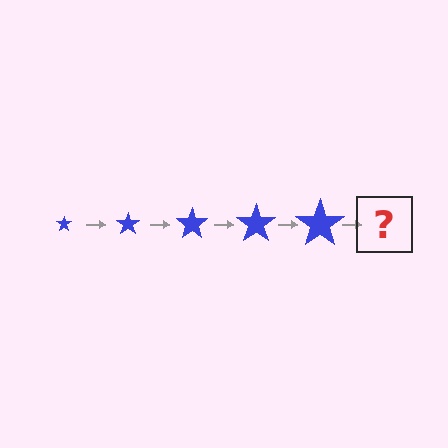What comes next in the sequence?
The next element should be a blue star, larger than the previous one.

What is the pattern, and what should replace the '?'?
The pattern is that the star gets progressively larger each step. The '?' should be a blue star, larger than the previous one.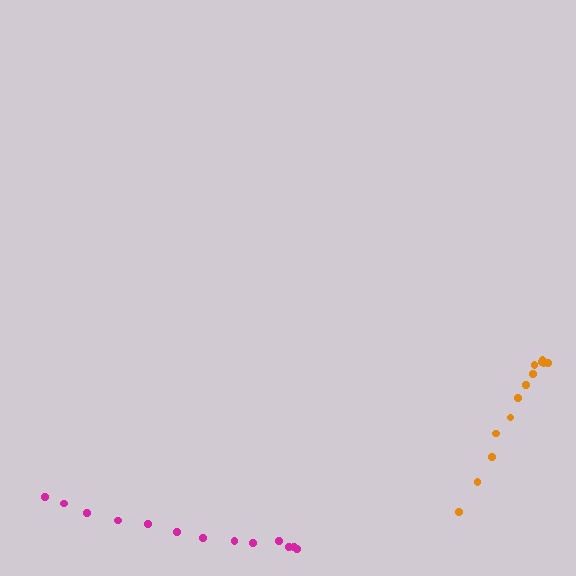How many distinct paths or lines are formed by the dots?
There are 2 distinct paths.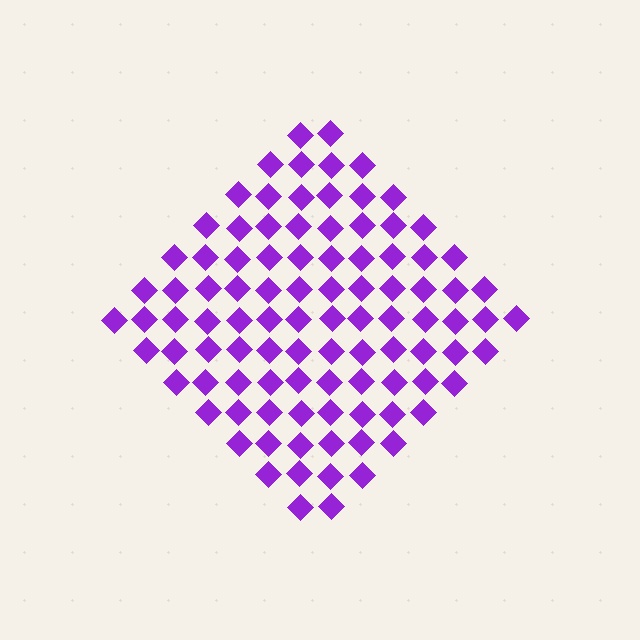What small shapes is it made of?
It is made of small diamonds.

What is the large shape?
The large shape is a diamond.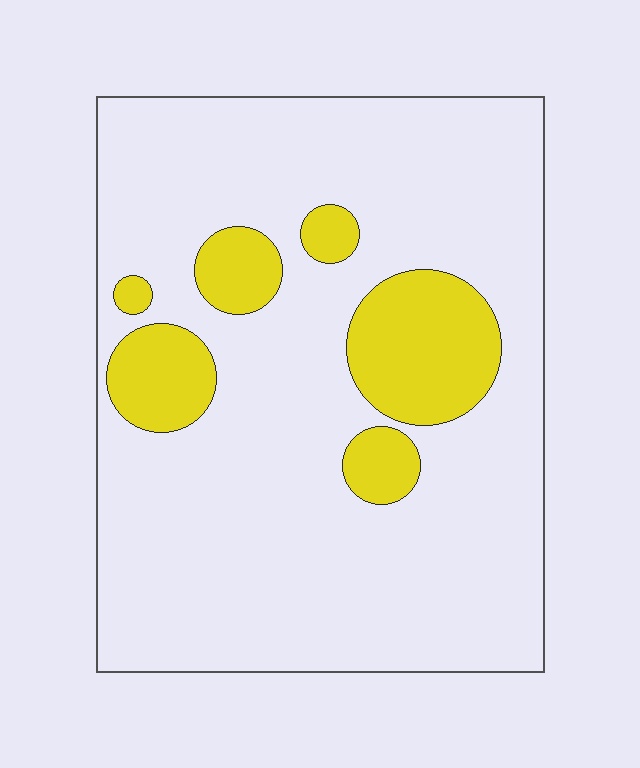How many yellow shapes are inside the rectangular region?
6.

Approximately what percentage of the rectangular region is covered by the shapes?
Approximately 15%.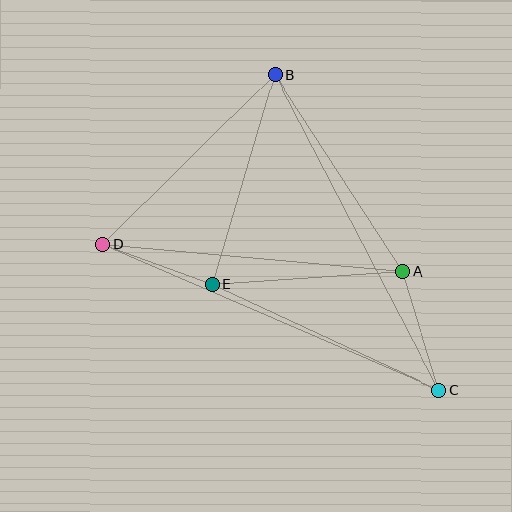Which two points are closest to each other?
Points D and E are closest to each other.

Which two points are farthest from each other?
Points C and D are farthest from each other.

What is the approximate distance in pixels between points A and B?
The distance between A and B is approximately 235 pixels.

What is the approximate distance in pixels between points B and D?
The distance between B and D is approximately 241 pixels.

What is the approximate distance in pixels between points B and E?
The distance between B and E is approximately 219 pixels.